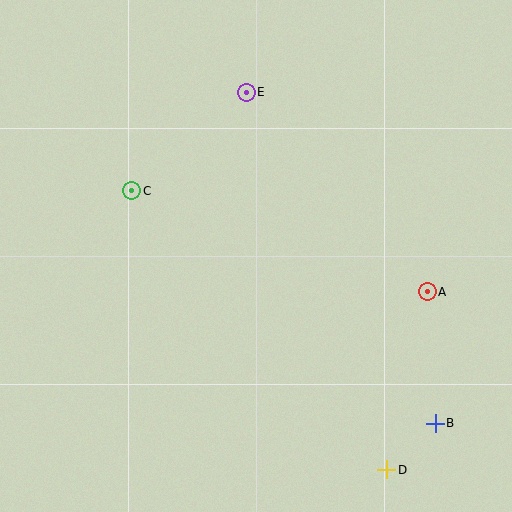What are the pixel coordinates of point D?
Point D is at (387, 470).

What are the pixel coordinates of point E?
Point E is at (246, 92).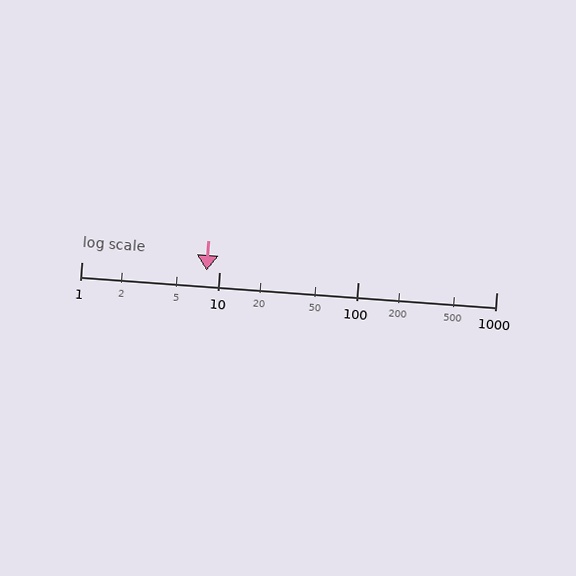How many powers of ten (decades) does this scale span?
The scale spans 3 decades, from 1 to 1000.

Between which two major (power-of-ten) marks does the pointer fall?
The pointer is between 1 and 10.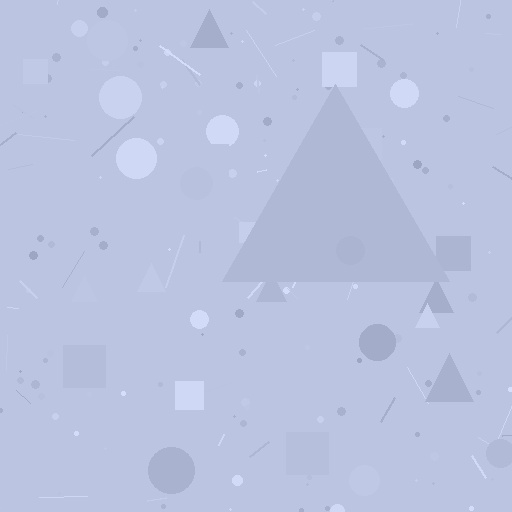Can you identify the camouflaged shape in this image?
The camouflaged shape is a triangle.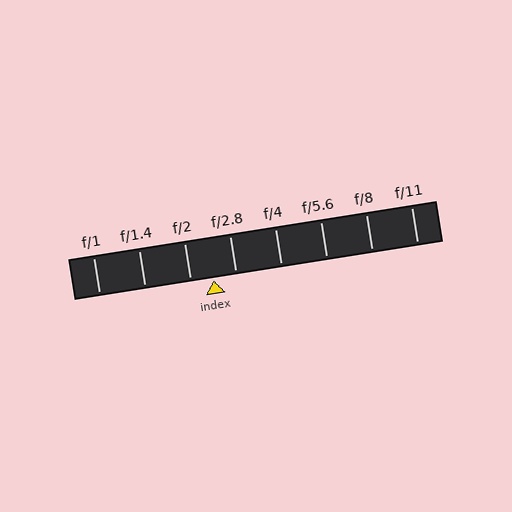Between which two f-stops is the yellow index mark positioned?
The index mark is between f/2 and f/2.8.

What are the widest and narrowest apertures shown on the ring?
The widest aperture shown is f/1 and the narrowest is f/11.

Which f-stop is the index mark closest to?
The index mark is closest to f/2.8.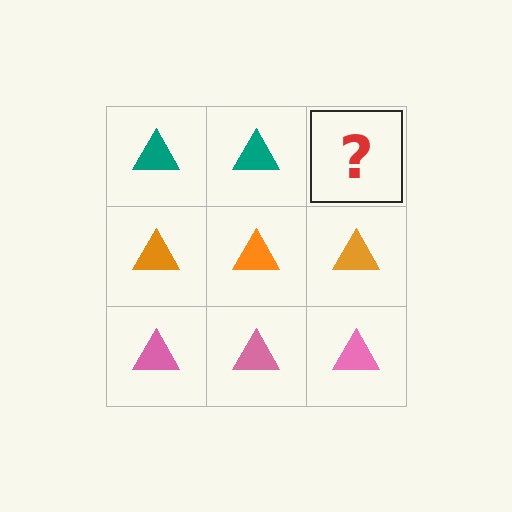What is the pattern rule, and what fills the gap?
The rule is that each row has a consistent color. The gap should be filled with a teal triangle.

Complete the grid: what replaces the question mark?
The question mark should be replaced with a teal triangle.